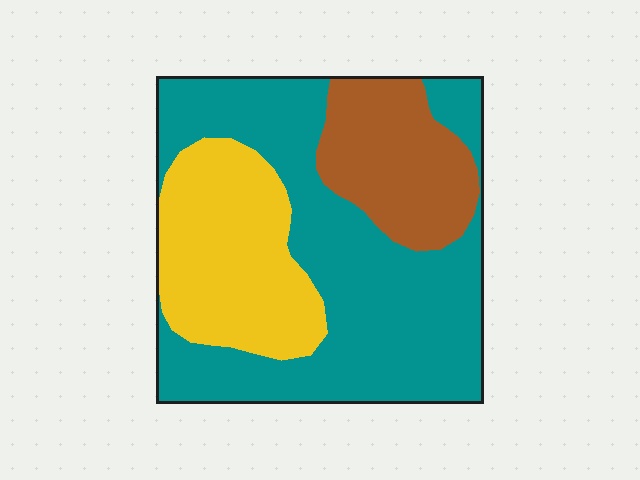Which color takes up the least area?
Brown, at roughly 20%.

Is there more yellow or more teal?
Teal.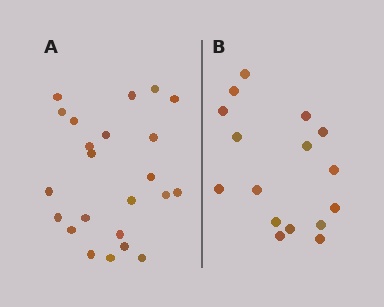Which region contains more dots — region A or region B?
Region A (the left region) has more dots.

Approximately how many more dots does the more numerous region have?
Region A has roughly 8 or so more dots than region B.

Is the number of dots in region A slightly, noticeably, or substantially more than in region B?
Region A has noticeably more, but not dramatically so. The ratio is roughly 1.4 to 1.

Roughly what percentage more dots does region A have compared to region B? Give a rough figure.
About 45% more.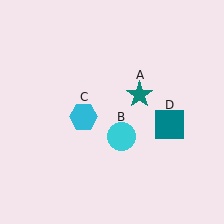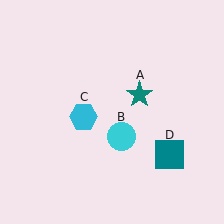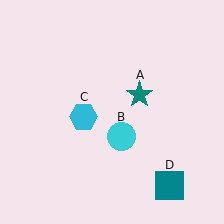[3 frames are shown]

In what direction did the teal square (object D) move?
The teal square (object D) moved down.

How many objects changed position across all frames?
1 object changed position: teal square (object D).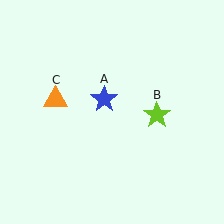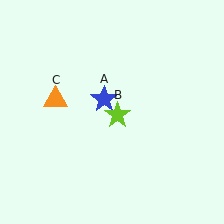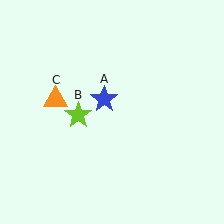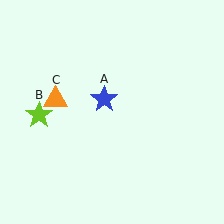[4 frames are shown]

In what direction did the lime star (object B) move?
The lime star (object B) moved left.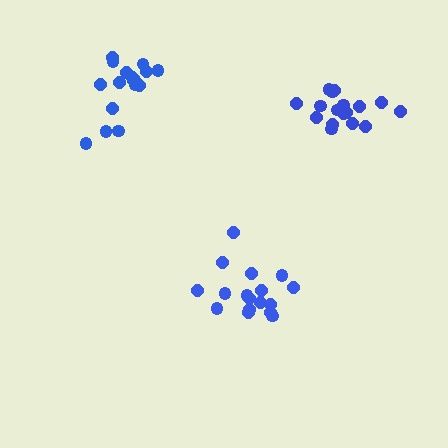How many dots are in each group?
Group 1: 17 dots, Group 2: 17 dots, Group 3: 17 dots (51 total).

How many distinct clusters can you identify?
There are 3 distinct clusters.